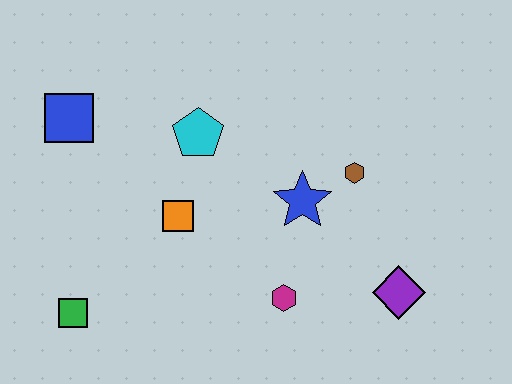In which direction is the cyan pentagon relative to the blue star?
The cyan pentagon is to the left of the blue star.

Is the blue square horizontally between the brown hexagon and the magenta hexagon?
No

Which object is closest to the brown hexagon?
The blue star is closest to the brown hexagon.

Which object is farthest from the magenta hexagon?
The blue square is farthest from the magenta hexagon.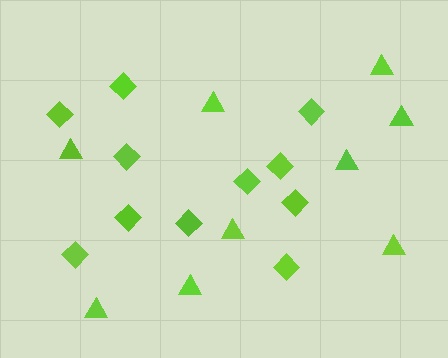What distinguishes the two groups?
There are 2 groups: one group of diamonds (11) and one group of triangles (9).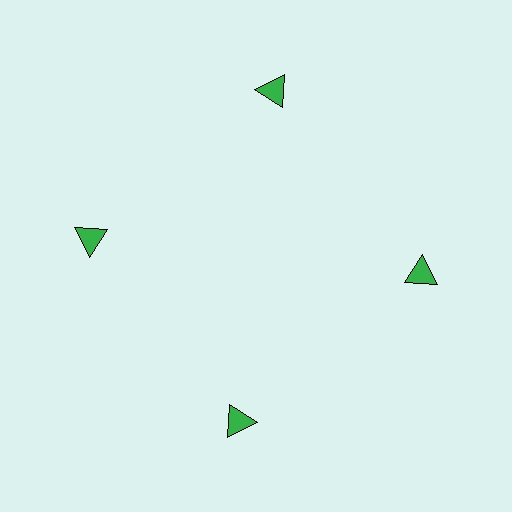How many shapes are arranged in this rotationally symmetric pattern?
There are 4 shapes, arranged in 4 groups of 1.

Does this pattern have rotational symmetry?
Yes, this pattern has 4-fold rotational symmetry. It looks the same after rotating 90 degrees around the center.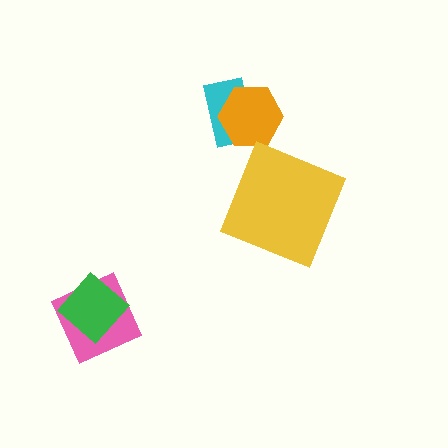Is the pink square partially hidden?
Yes, it is partially covered by another shape.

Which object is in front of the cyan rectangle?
The orange hexagon is in front of the cyan rectangle.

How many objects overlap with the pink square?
1 object overlaps with the pink square.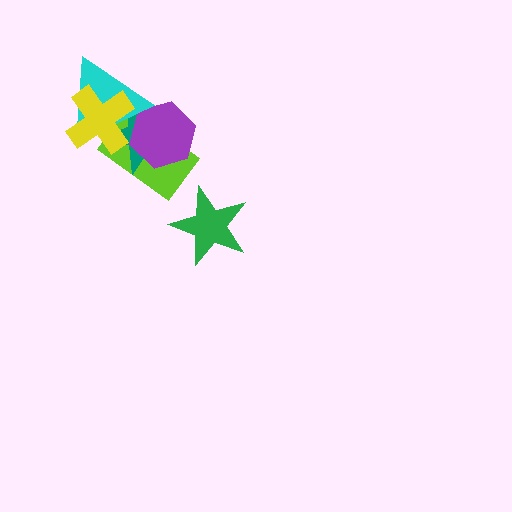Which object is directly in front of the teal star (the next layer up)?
The purple hexagon is directly in front of the teal star.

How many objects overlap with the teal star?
4 objects overlap with the teal star.